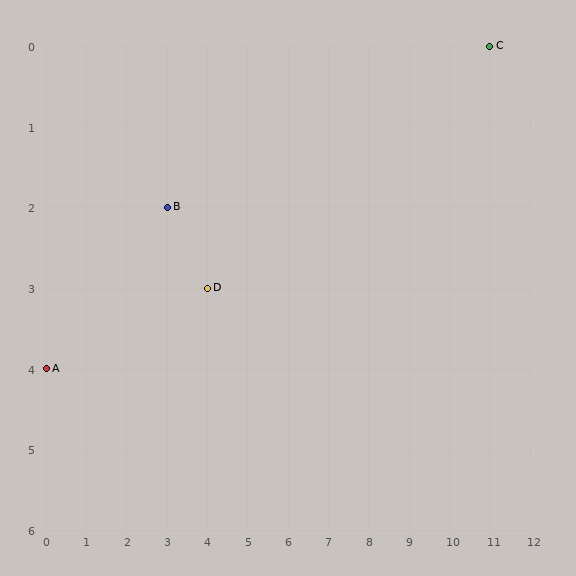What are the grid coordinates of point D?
Point D is at grid coordinates (4, 3).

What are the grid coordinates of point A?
Point A is at grid coordinates (0, 4).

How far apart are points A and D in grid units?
Points A and D are 4 columns and 1 row apart (about 4.1 grid units diagonally).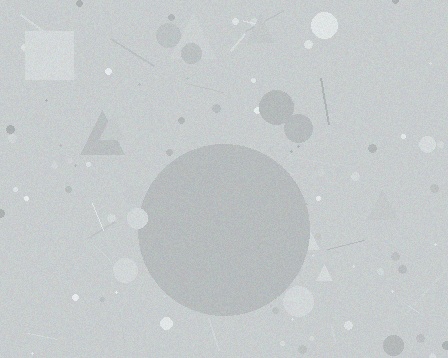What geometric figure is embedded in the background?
A circle is embedded in the background.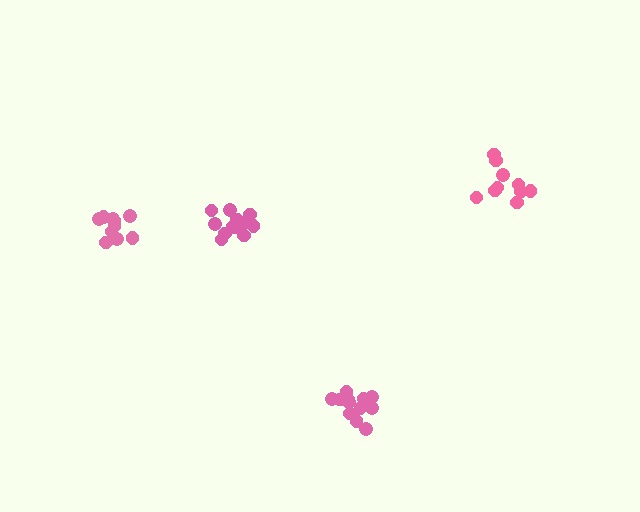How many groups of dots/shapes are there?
There are 4 groups.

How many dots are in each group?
Group 1: 10 dots, Group 2: 13 dots, Group 3: 12 dots, Group 4: 10 dots (45 total).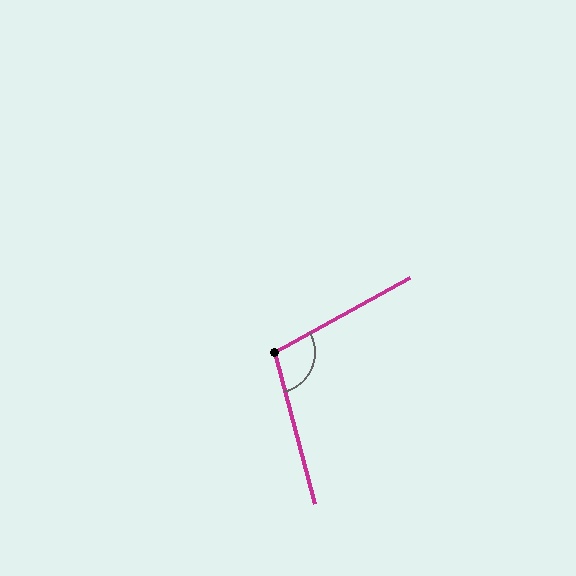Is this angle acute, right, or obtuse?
It is obtuse.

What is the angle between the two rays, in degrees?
Approximately 104 degrees.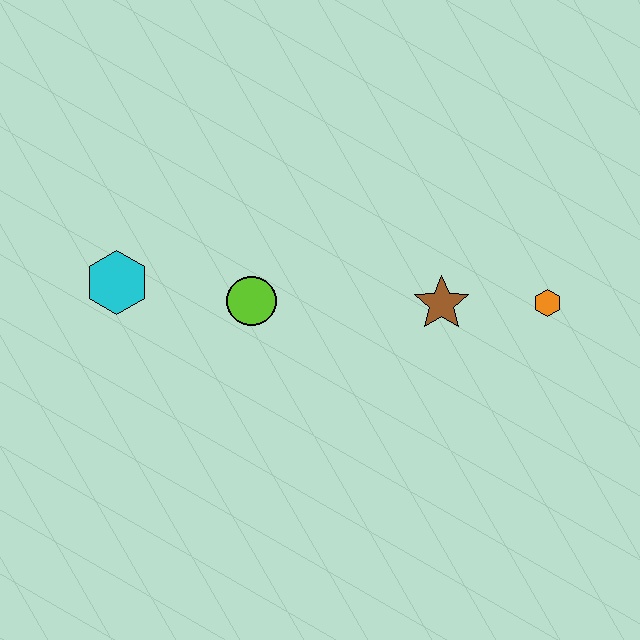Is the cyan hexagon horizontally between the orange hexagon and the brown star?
No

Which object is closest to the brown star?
The orange hexagon is closest to the brown star.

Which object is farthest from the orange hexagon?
The cyan hexagon is farthest from the orange hexagon.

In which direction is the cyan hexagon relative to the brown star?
The cyan hexagon is to the left of the brown star.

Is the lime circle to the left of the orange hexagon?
Yes